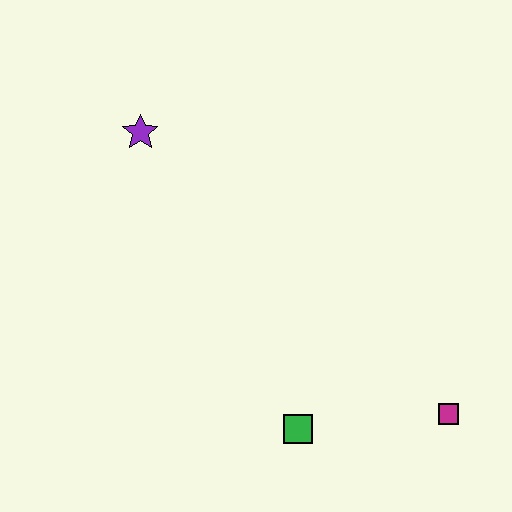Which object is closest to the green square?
The magenta square is closest to the green square.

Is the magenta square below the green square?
No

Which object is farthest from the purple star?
The magenta square is farthest from the purple star.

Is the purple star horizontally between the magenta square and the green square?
No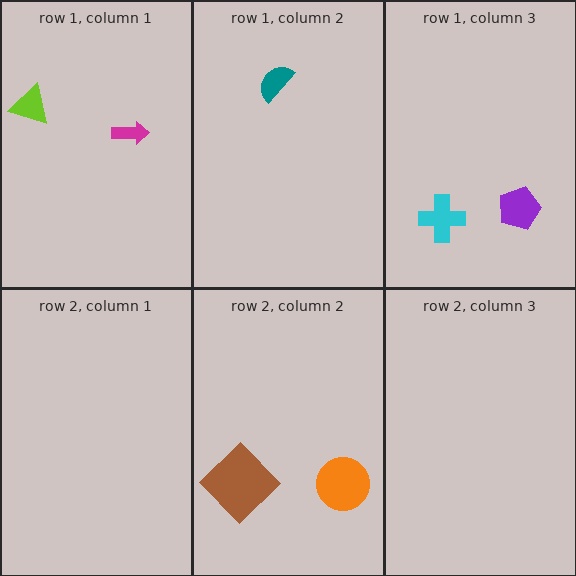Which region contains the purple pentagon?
The row 1, column 3 region.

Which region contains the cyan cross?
The row 1, column 3 region.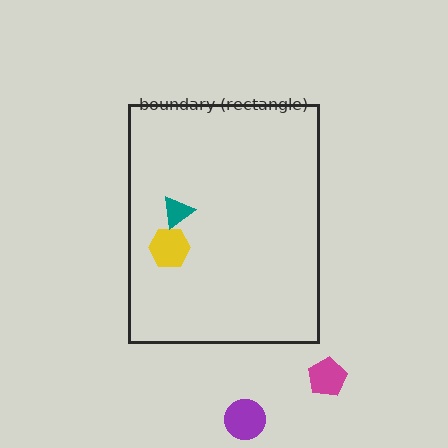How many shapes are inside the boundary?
2 inside, 2 outside.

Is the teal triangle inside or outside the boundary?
Inside.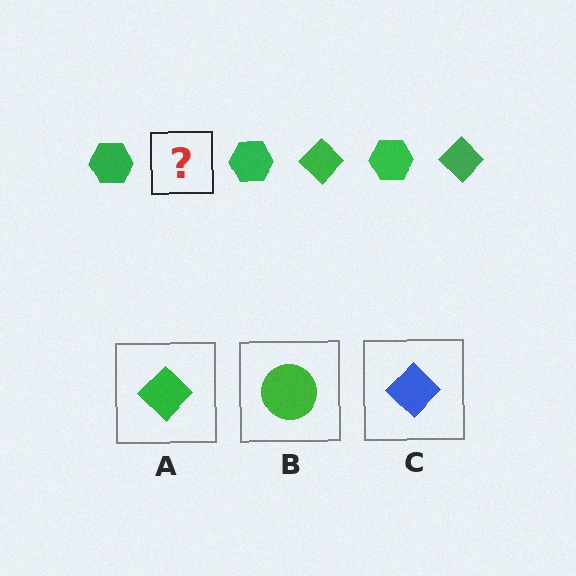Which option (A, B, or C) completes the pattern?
A.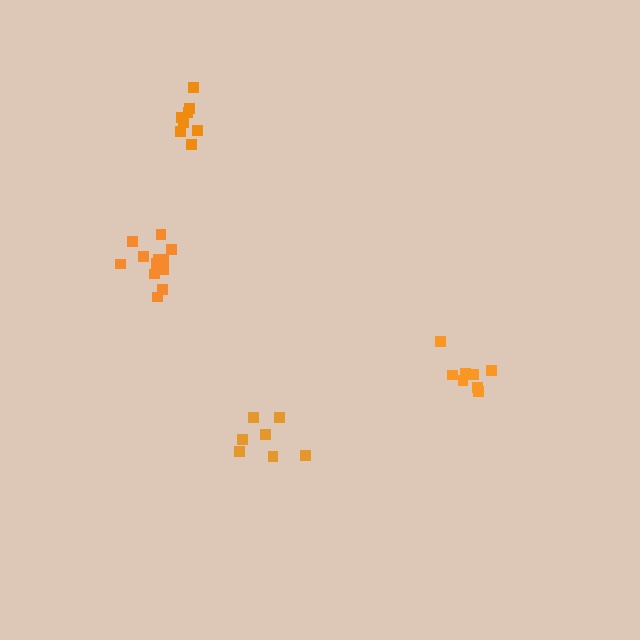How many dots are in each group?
Group 1: 8 dots, Group 2: 8 dots, Group 3: 8 dots, Group 4: 12 dots (36 total).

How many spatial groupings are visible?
There are 4 spatial groupings.